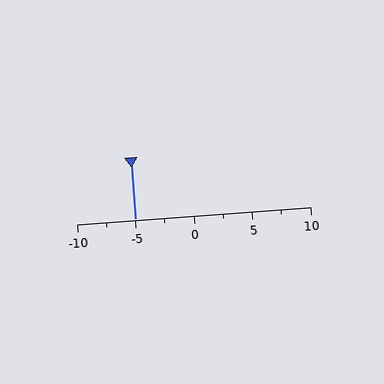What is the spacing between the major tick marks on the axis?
The major ticks are spaced 5 apart.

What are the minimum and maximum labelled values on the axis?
The axis runs from -10 to 10.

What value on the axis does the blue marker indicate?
The marker indicates approximately -5.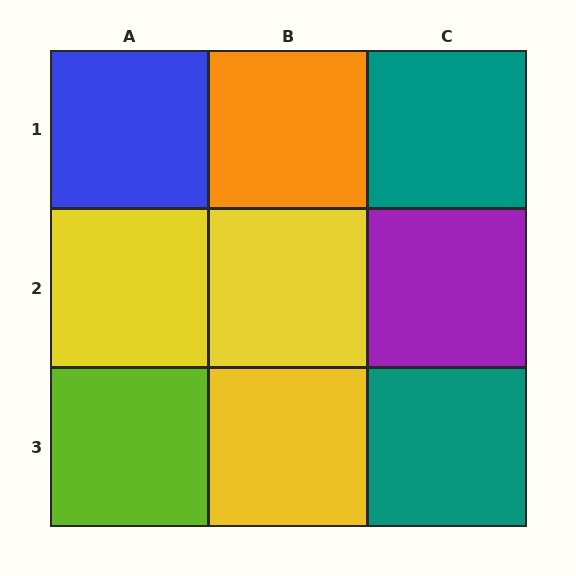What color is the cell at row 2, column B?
Yellow.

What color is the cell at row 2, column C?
Purple.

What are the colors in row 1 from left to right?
Blue, orange, teal.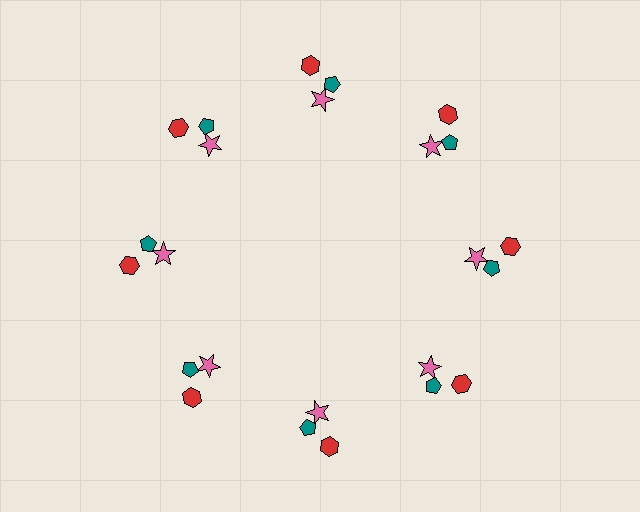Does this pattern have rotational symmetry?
Yes, this pattern has 8-fold rotational symmetry. It looks the same after rotating 45 degrees around the center.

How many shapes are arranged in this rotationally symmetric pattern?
There are 24 shapes, arranged in 8 groups of 3.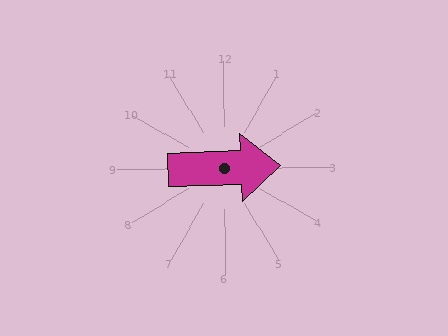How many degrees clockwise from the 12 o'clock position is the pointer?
Approximately 88 degrees.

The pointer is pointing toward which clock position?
Roughly 3 o'clock.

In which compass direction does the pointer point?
East.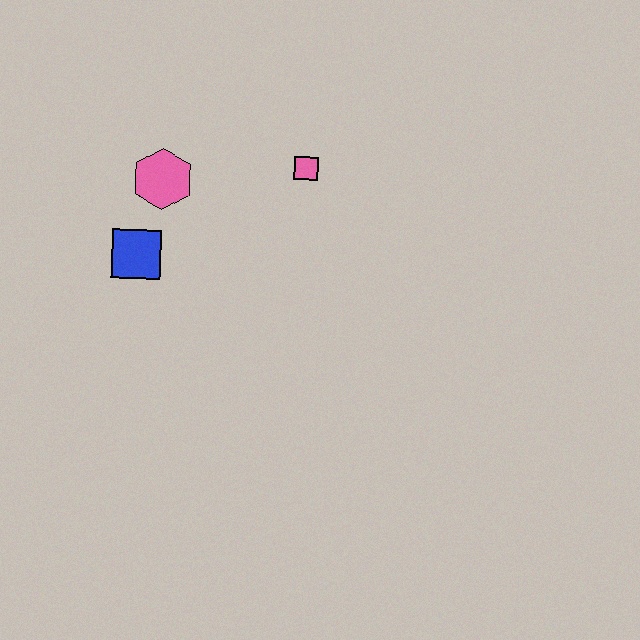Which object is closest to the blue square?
The pink hexagon is closest to the blue square.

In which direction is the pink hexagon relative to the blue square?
The pink hexagon is above the blue square.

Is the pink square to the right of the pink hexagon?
Yes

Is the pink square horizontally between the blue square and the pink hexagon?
No